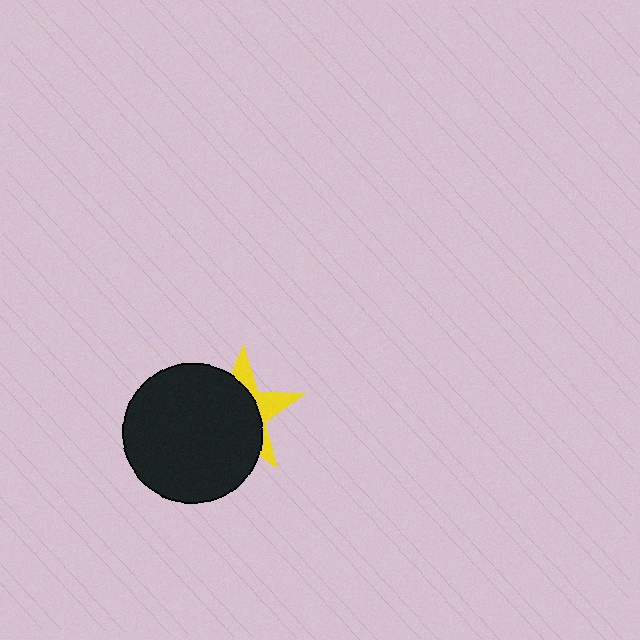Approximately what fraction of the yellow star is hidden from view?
Roughly 67% of the yellow star is hidden behind the black circle.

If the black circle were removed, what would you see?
You would see the complete yellow star.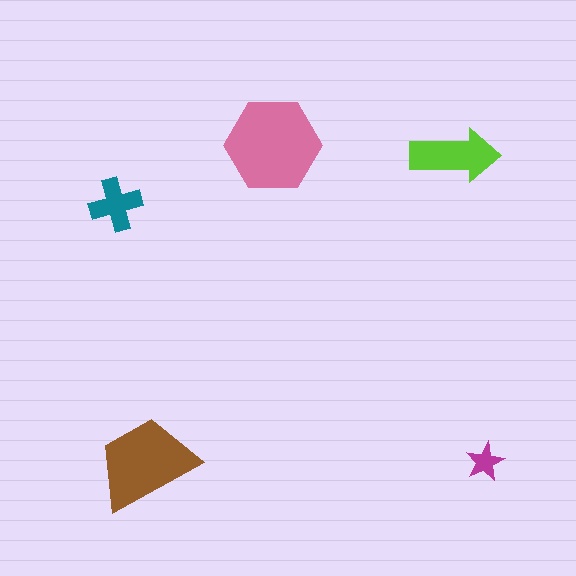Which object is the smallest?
The magenta star.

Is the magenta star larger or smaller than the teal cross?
Smaller.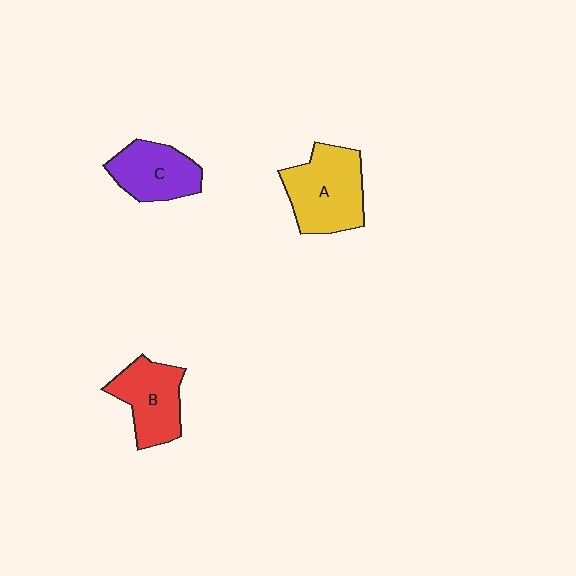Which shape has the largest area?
Shape A (yellow).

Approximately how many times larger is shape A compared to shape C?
Approximately 1.4 times.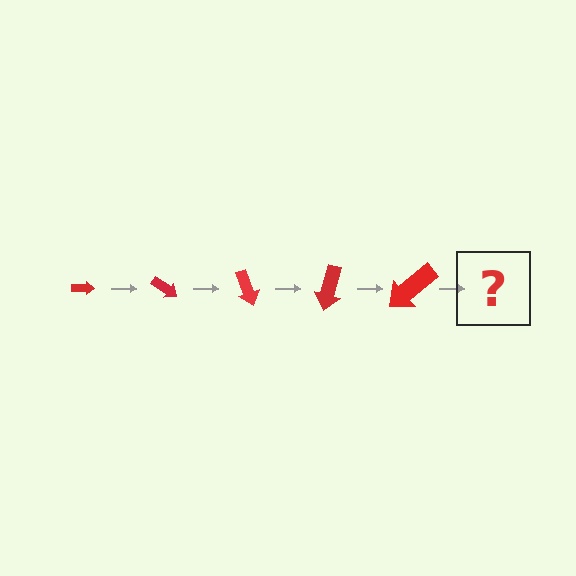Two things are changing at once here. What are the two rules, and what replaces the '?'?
The two rules are that the arrow grows larger each step and it rotates 35 degrees each step. The '?' should be an arrow, larger than the previous one and rotated 175 degrees from the start.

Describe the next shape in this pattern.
It should be an arrow, larger than the previous one and rotated 175 degrees from the start.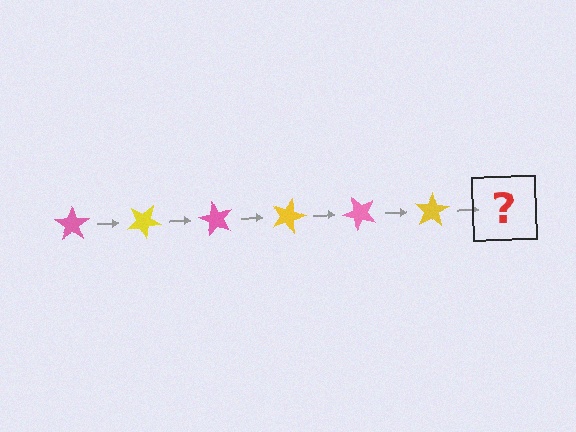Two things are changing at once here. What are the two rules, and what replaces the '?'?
The two rules are that it rotates 30 degrees each step and the color cycles through pink and yellow. The '?' should be a pink star, rotated 180 degrees from the start.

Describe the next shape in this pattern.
It should be a pink star, rotated 180 degrees from the start.